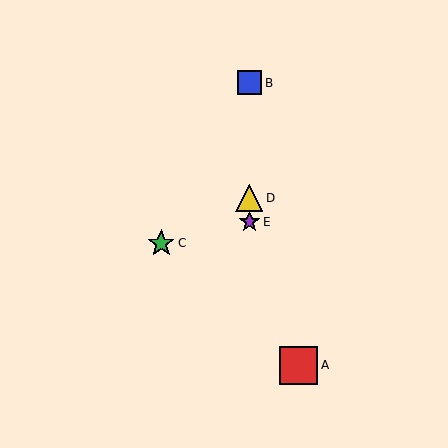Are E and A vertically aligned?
No, E is at x≈249 and A is at x≈299.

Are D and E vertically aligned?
Yes, both are at x≈249.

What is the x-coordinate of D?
Object D is at x≈249.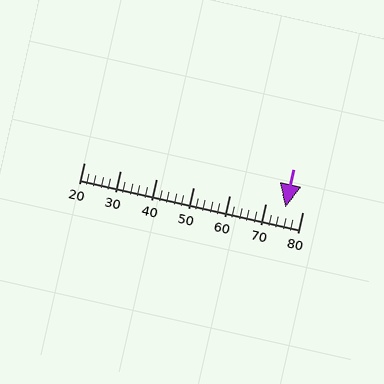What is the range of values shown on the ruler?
The ruler shows values from 20 to 80.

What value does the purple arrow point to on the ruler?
The purple arrow points to approximately 75.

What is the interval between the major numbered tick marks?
The major tick marks are spaced 10 units apart.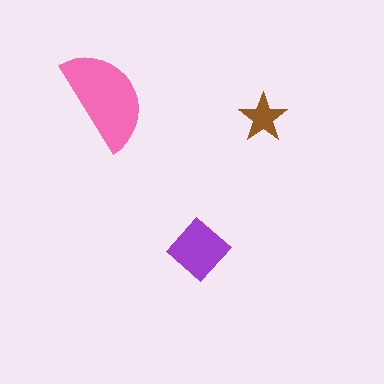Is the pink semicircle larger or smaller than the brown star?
Larger.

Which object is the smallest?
The brown star.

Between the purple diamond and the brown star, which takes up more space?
The purple diamond.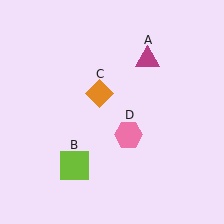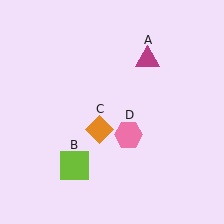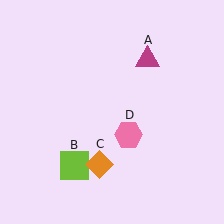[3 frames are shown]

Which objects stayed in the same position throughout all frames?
Magenta triangle (object A) and lime square (object B) and pink hexagon (object D) remained stationary.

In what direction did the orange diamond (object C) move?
The orange diamond (object C) moved down.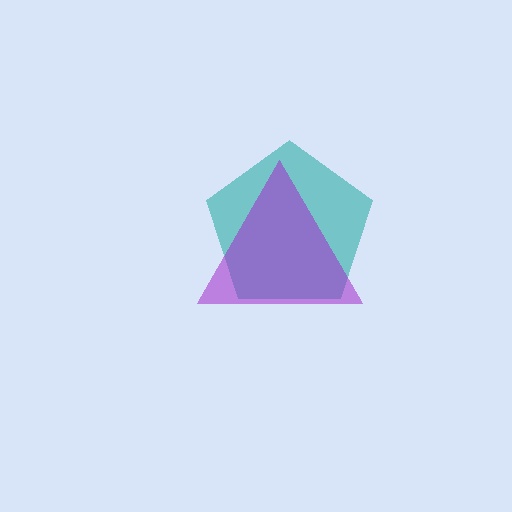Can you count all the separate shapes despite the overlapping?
Yes, there are 2 separate shapes.